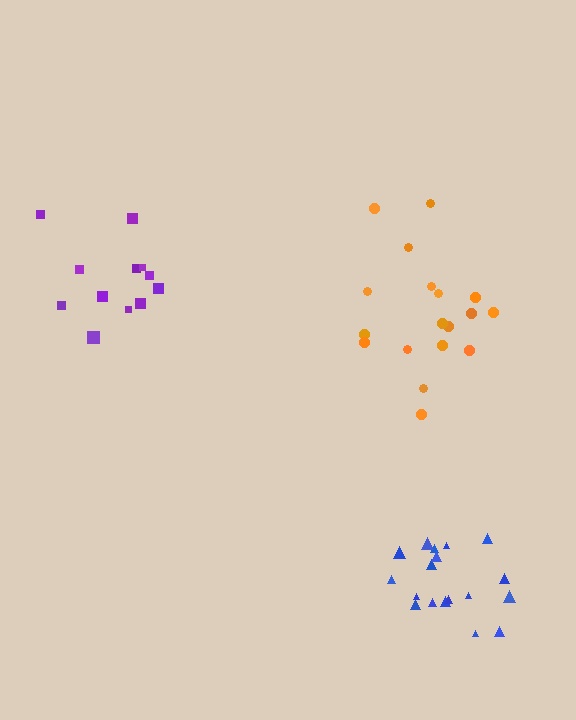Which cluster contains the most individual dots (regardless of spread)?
Orange (18).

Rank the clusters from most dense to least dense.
blue, orange, purple.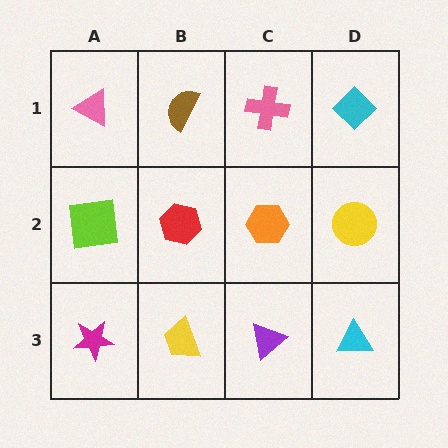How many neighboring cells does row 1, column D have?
2.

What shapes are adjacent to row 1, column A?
A lime square (row 2, column A), a brown semicircle (row 1, column B).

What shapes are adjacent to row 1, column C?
An orange hexagon (row 2, column C), a brown semicircle (row 1, column B), a cyan diamond (row 1, column D).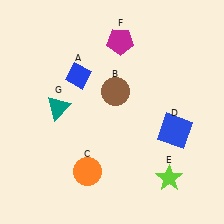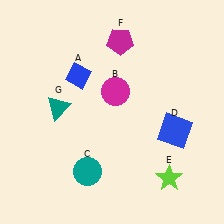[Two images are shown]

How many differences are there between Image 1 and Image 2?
There are 2 differences between the two images.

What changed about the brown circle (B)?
In Image 1, B is brown. In Image 2, it changed to magenta.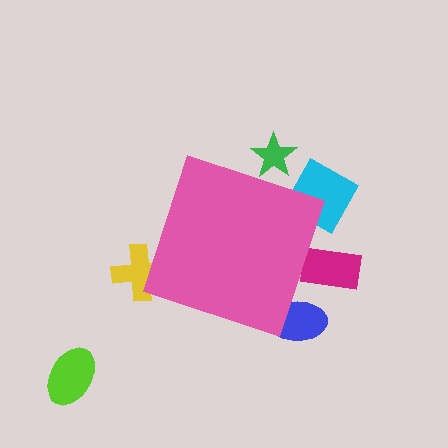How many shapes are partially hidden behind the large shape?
5 shapes are partially hidden.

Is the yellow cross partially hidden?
Yes, the yellow cross is partially hidden behind the pink diamond.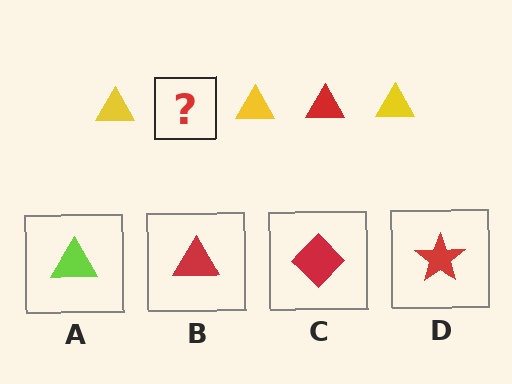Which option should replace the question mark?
Option B.